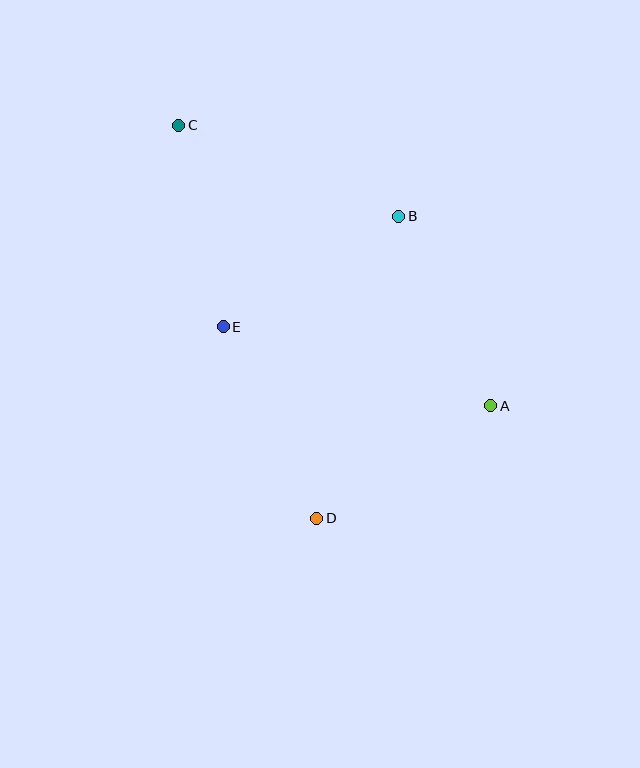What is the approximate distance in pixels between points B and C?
The distance between B and C is approximately 238 pixels.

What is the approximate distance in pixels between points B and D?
The distance between B and D is approximately 313 pixels.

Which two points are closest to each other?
Points C and E are closest to each other.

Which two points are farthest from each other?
Points A and C are farthest from each other.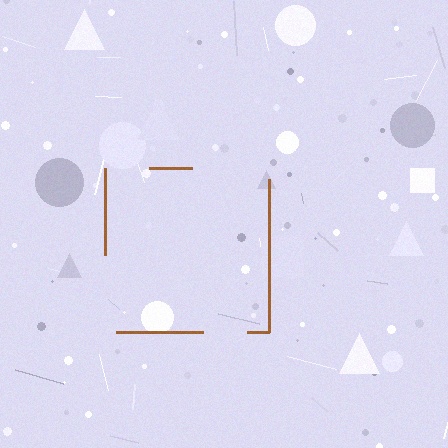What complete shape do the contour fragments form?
The contour fragments form a square.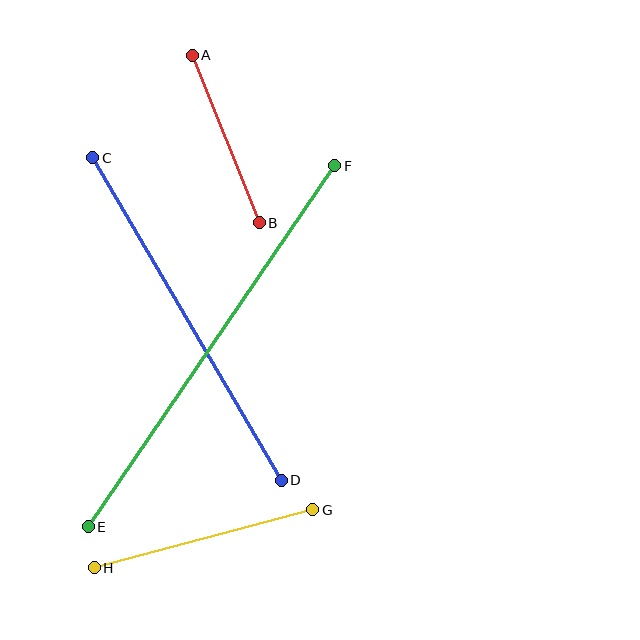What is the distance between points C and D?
The distance is approximately 374 pixels.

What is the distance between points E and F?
The distance is approximately 437 pixels.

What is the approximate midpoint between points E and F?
The midpoint is at approximately (212, 346) pixels.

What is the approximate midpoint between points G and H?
The midpoint is at approximately (203, 539) pixels.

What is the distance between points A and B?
The distance is approximately 180 pixels.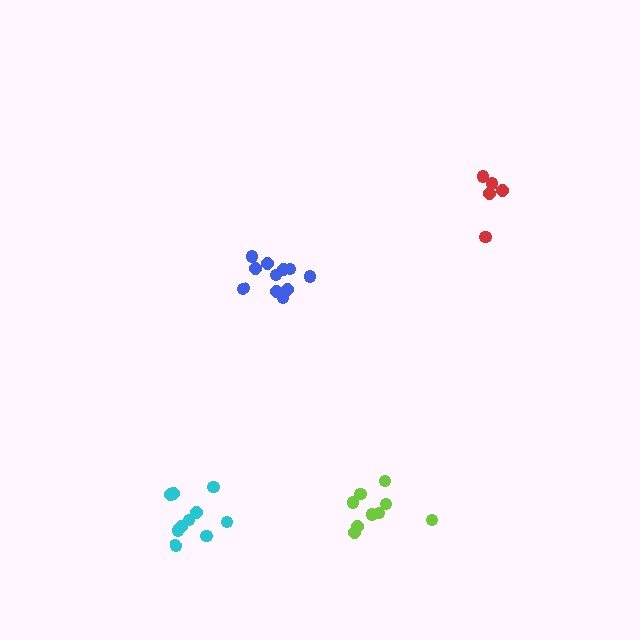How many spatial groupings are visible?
There are 4 spatial groupings.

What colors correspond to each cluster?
The clusters are colored: red, blue, cyan, lime.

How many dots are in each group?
Group 1: 5 dots, Group 2: 11 dots, Group 3: 10 dots, Group 4: 9 dots (35 total).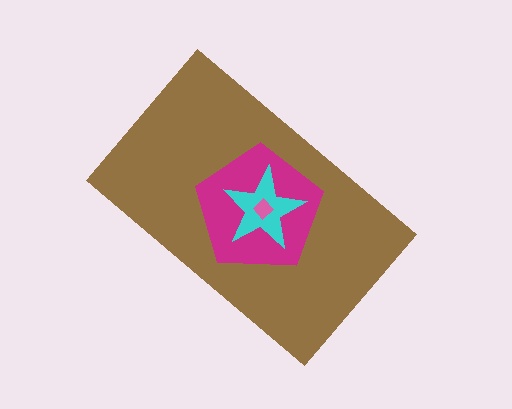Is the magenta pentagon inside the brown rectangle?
Yes.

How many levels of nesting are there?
4.